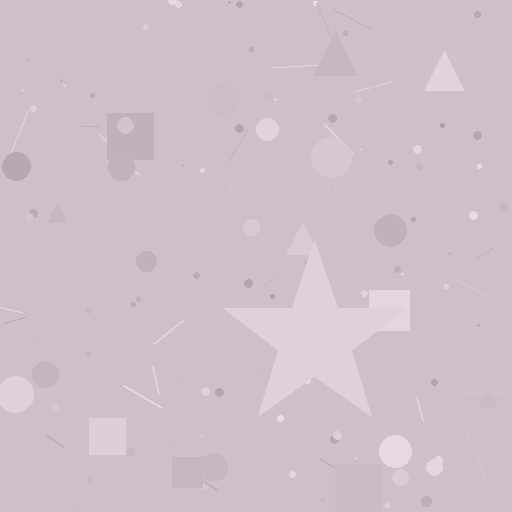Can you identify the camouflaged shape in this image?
The camouflaged shape is a star.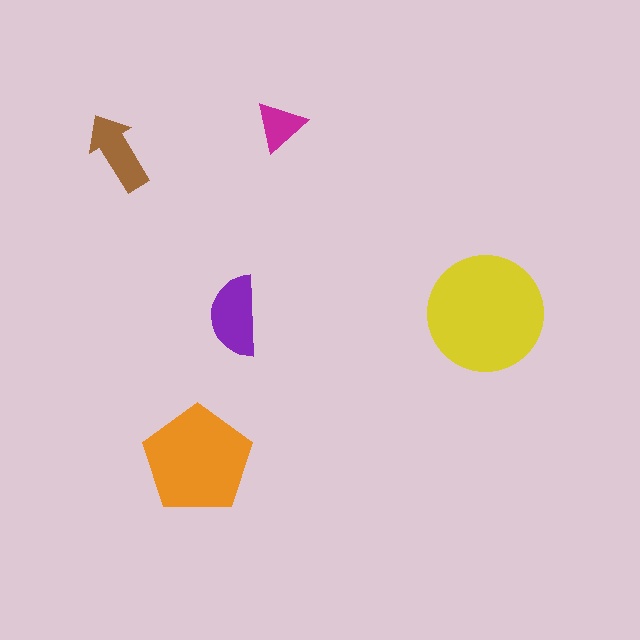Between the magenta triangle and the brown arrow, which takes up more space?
The brown arrow.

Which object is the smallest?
The magenta triangle.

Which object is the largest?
The yellow circle.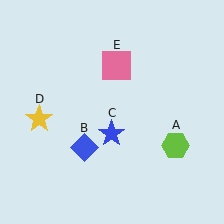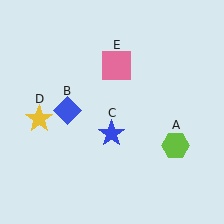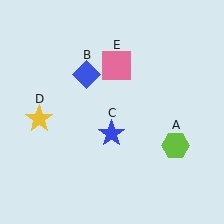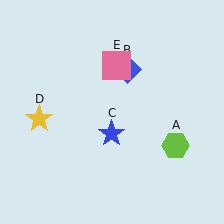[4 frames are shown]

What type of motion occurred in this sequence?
The blue diamond (object B) rotated clockwise around the center of the scene.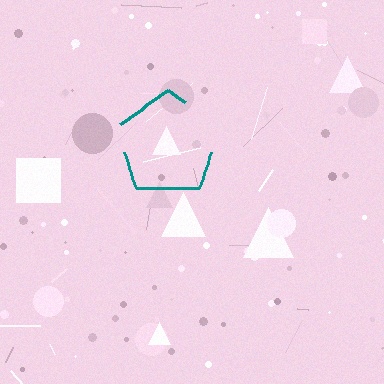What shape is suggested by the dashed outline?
The dashed outline suggests a pentagon.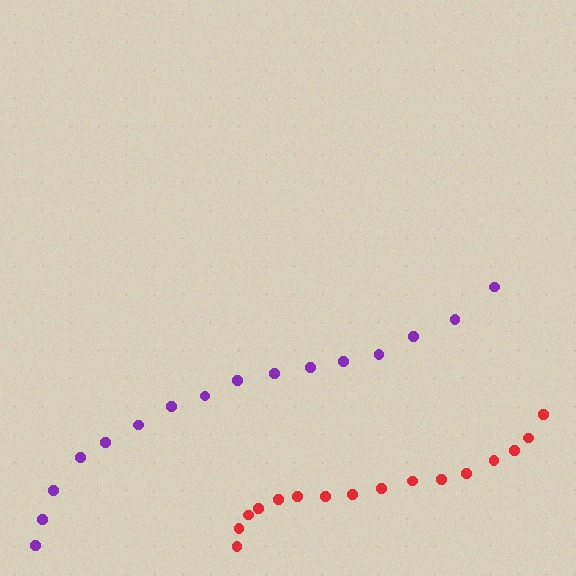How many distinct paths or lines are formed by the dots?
There are 2 distinct paths.